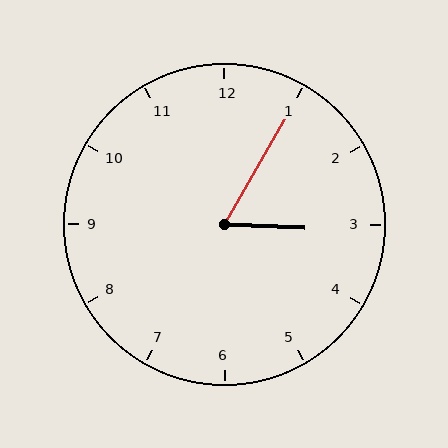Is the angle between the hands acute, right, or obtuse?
It is acute.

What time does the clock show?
3:05.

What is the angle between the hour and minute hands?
Approximately 62 degrees.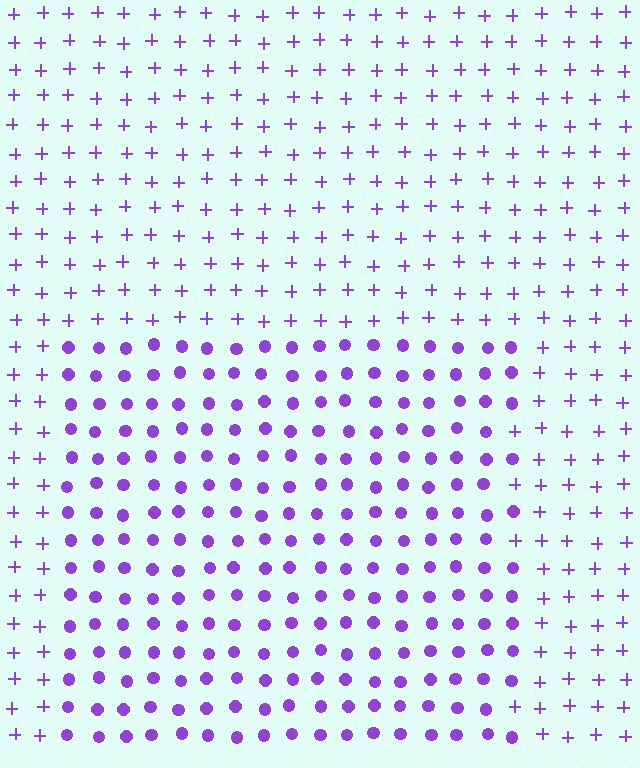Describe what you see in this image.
The image is filled with small purple elements arranged in a uniform grid. A rectangle-shaped region contains circles, while the surrounding area contains plus signs. The boundary is defined purely by the change in element shape.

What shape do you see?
I see a rectangle.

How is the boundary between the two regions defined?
The boundary is defined by a change in element shape: circles inside vs. plus signs outside. All elements share the same color and spacing.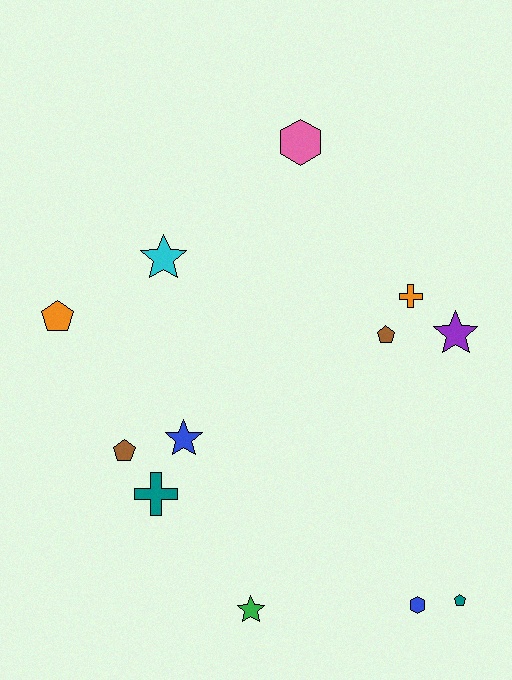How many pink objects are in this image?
There is 1 pink object.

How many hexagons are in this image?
There are 2 hexagons.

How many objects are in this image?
There are 12 objects.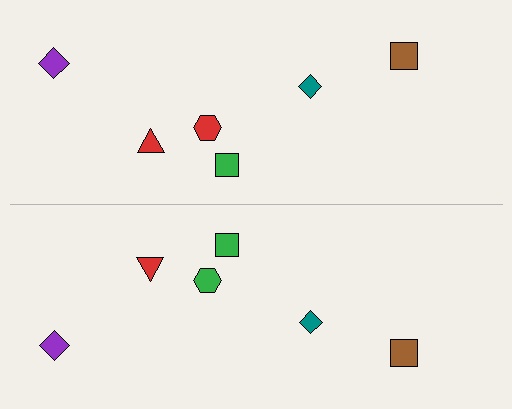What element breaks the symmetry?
The green hexagon on the bottom side breaks the symmetry — its mirror counterpart is red.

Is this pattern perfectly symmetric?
No, the pattern is not perfectly symmetric. The green hexagon on the bottom side breaks the symmetry — its mirror counterpart is red.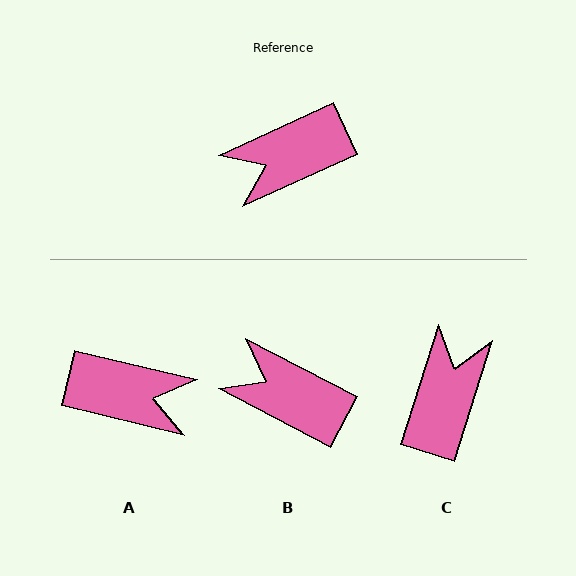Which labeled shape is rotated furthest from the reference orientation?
A, about 142 degrees away.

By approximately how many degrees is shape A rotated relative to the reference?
Approximately 142 degrees counter-clockwise.